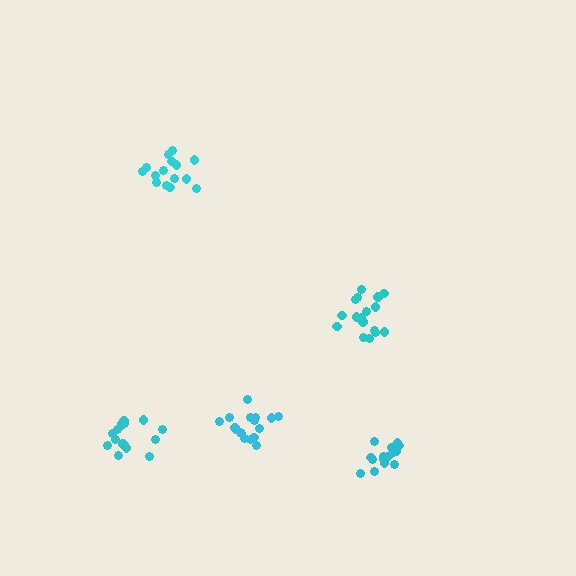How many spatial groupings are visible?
There are 5 spatial groupings.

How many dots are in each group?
Group 1: 17 dots, Group 2: 15 dots, Group 3: 15 dots, Group 4: 16 dots, Group 5: 17 dots (80 total).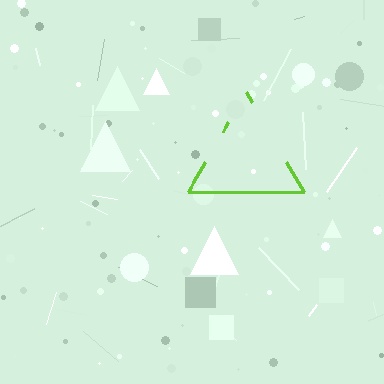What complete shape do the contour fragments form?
The contour fragments form a triangle.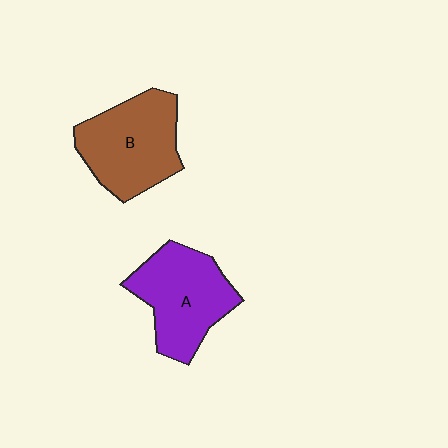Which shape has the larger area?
Shape B (brown).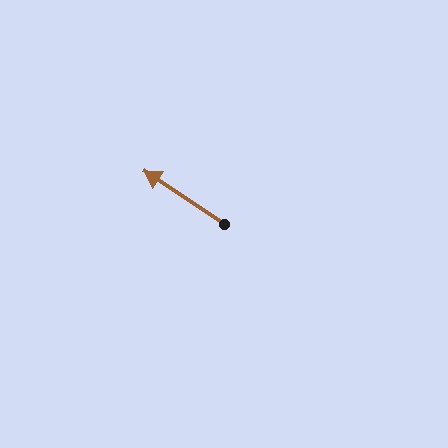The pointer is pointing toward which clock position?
Roughly 10 o'clock.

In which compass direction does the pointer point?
Northwest.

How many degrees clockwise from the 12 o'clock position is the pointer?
Approximately 304 degrees.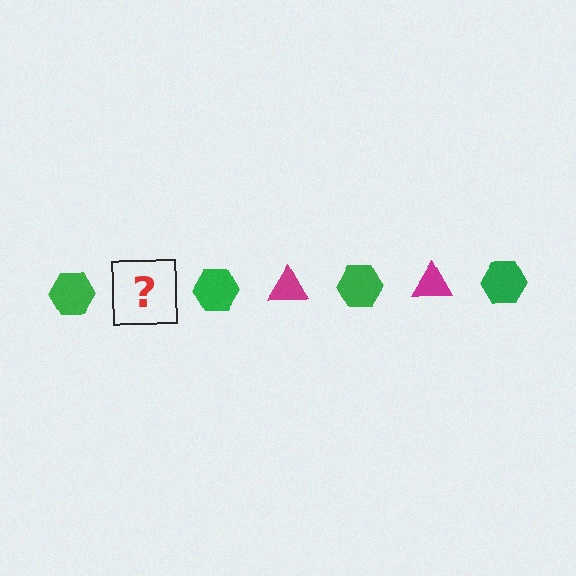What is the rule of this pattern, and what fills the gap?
The rule is that the pattern alternates between green hexagon and magenta triangle. The gap should be filled with a magenta triangle.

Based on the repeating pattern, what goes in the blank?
The blank should be a magenta triangle.